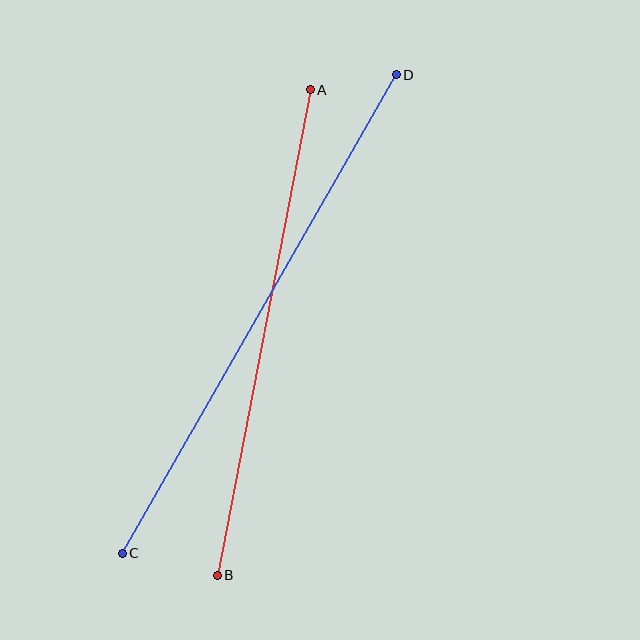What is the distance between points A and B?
The distance is approximately 494 pixels.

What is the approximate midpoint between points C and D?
The midpoint is at approximately (259, 314) pixels.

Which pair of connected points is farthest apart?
Points C and D are farthest apart.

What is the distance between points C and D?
The distance is approximately 551 pixels.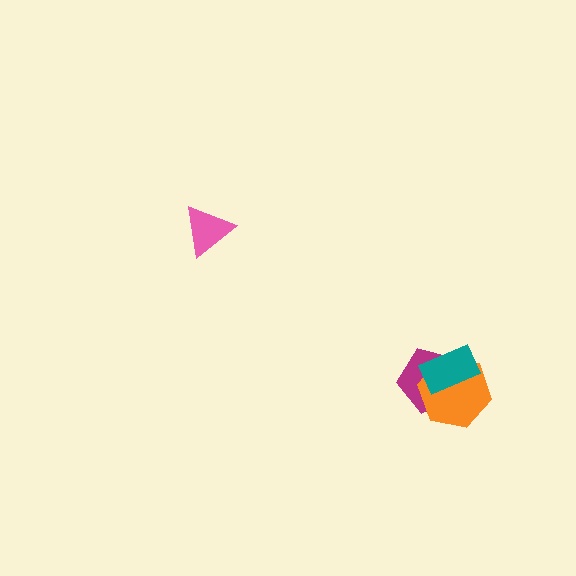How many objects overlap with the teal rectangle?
2 objects overlap with the teal rectangle.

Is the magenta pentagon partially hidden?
Yes, it is partially covered by another shape.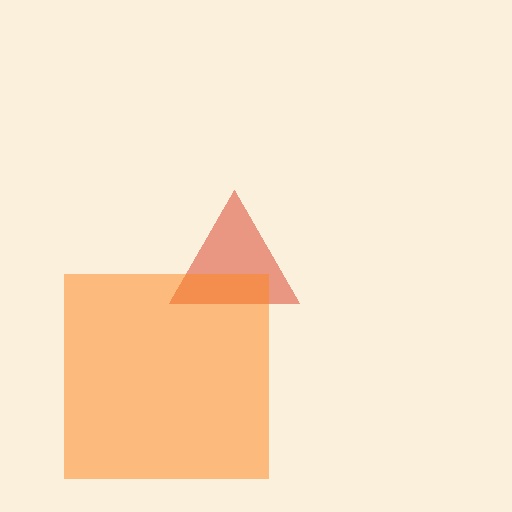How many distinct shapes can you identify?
There are 2 distinct shapes: a red triangle, an orange square.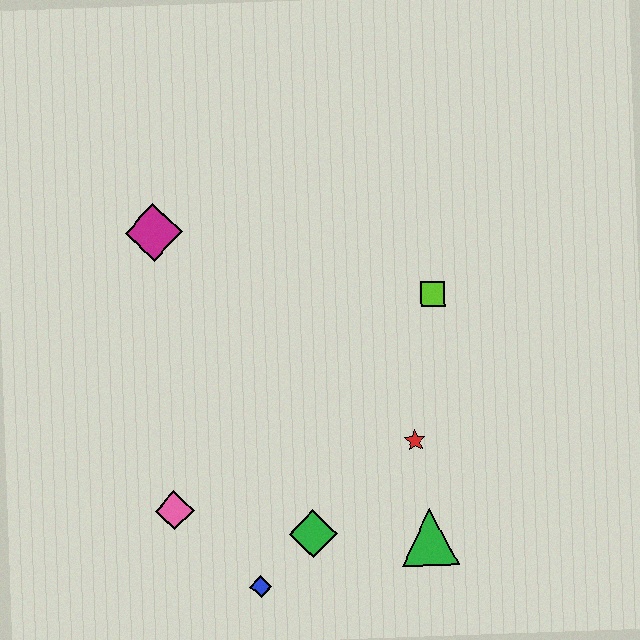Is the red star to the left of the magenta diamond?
No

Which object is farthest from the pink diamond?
The lime square is farthest from the pink diamond.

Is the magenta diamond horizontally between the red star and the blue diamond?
No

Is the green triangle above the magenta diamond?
No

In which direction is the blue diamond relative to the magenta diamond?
The blue diamond is below the magenta diamond.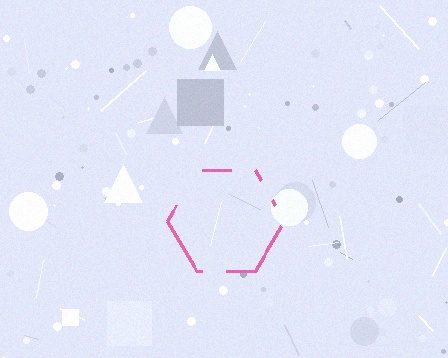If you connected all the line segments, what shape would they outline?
They would outline a hexagon.